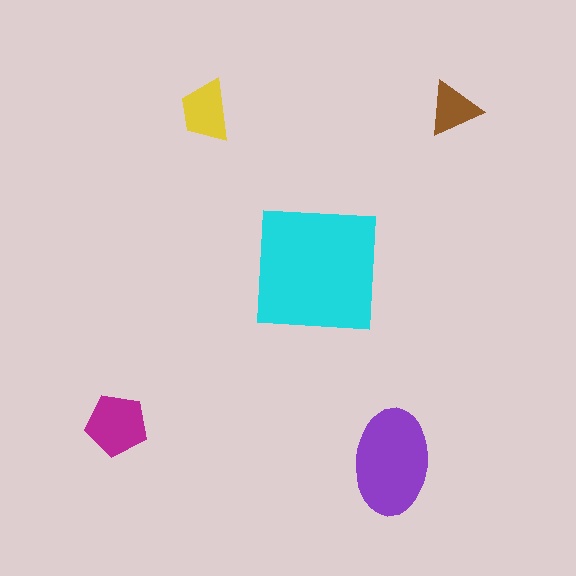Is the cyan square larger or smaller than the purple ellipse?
Larger.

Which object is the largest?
The cyan square.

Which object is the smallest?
The brown triangle.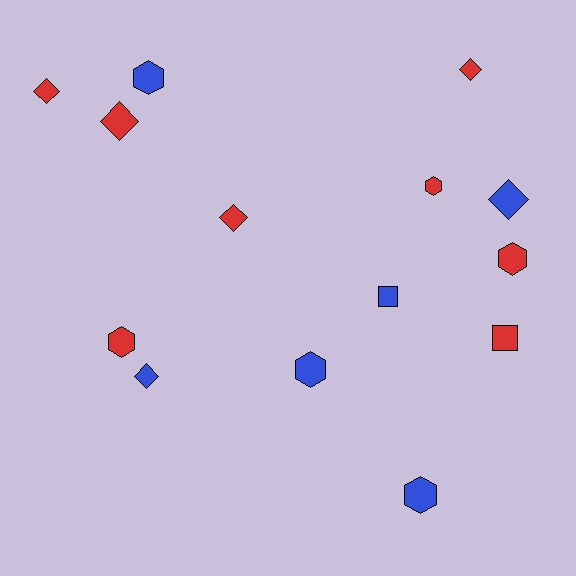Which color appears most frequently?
Red, with 8 objects.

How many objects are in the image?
There are 14 objects.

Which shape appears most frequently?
Hexagon, with 6 objects.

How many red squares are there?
There is 1 red square.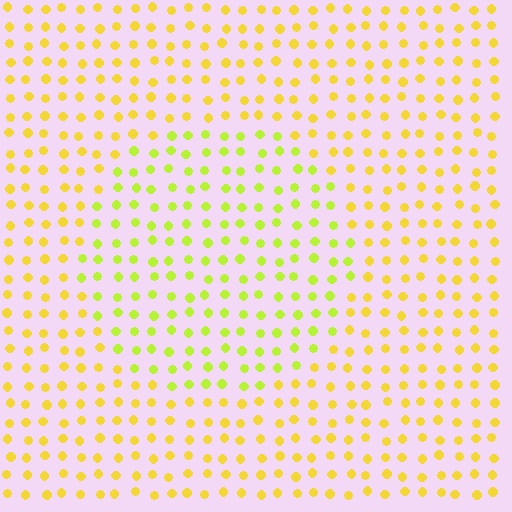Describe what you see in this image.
The image is filled with small yellow elements in a uniform arrangement. A circle-shaped region is visible where the elements are tinted to a slightly different hue, forming a subtle color boundary.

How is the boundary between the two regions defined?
The boundary is defined purely by a slight shift in hue (about 28 degrees). Spacing, size, and orientation are identical on both sides.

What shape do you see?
I see a circle.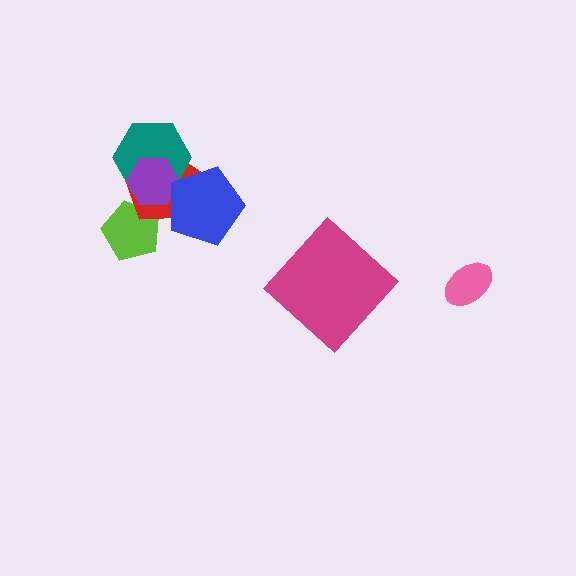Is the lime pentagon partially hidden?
Yes, it is partially covered by another shape.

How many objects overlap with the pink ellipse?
0 objects overlap with the pink ellipse.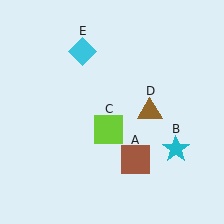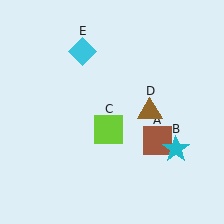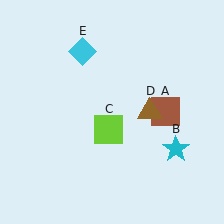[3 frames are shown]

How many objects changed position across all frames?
1 object changed position: brown square (object A).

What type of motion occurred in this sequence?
The brown square (object A) rotated counterclockwise around the center of the scene.